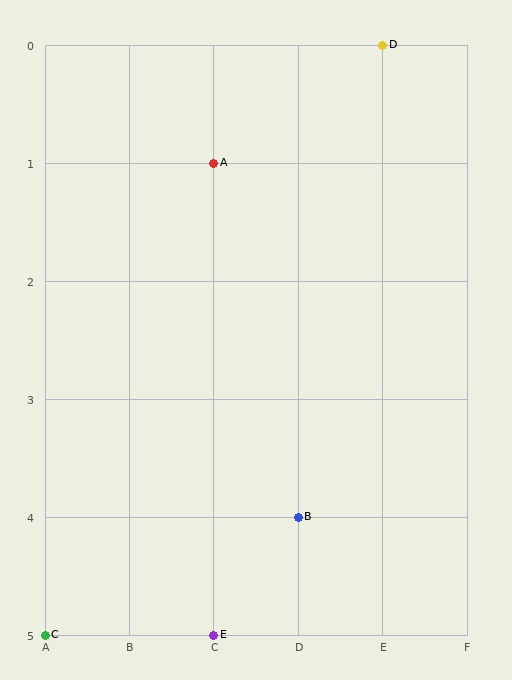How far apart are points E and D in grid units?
Points E and D are 2 columns and 5 rows apart (about 5.4 grid units diagonally).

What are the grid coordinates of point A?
Point A is at grid coordinates (C, 1).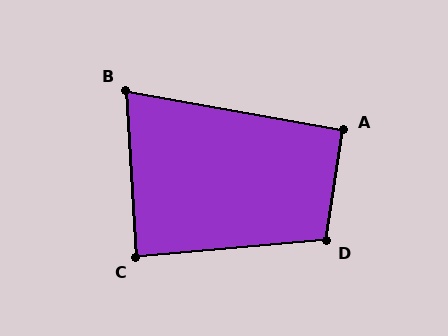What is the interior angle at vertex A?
Approximately 91 degrees (approximately right).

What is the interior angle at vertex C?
Approximately 89 degrees (approximately right).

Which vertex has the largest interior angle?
D, at approximately 104 degrees.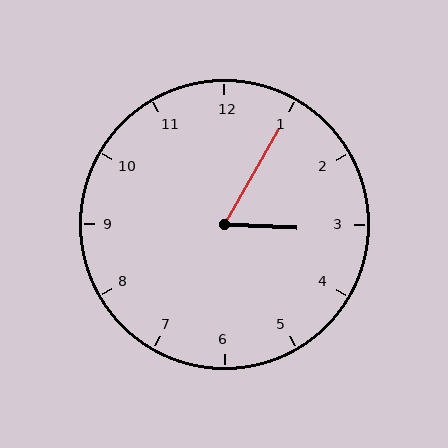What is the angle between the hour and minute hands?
Approximately 62 degrees.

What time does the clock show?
3:05.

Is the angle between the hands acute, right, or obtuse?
It is acute.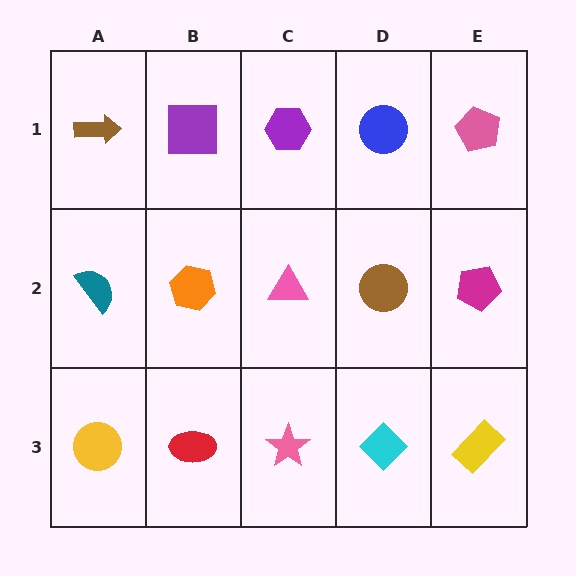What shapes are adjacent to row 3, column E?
A magenta pentagon (row 2, column E), a cyan diamond (row 3, column D).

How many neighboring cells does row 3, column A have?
2.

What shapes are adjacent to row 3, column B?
An orange hexagon (row 2, column B), a yellow circle (row 3, column A), a pink star (row 3, column C).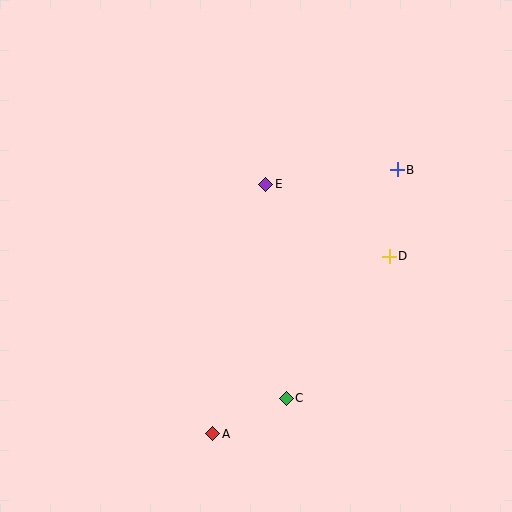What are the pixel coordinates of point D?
Point D is at (389, 256).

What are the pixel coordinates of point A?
Point A is at (213, 434).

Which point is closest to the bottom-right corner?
Point C is closest to the bottom-right corner.